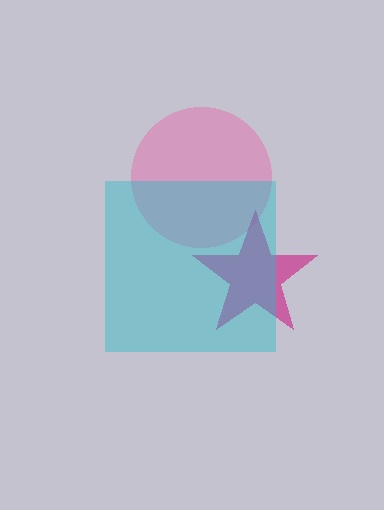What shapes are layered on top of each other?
The layered shapes are: a pink circle, a magenta star, a cyan square.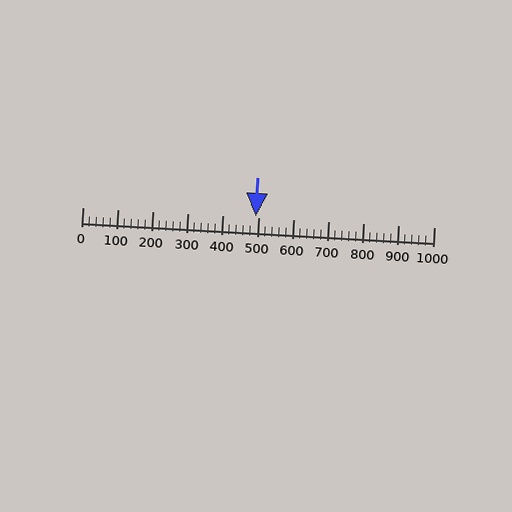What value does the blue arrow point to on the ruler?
The blue arrow points to approximately 492.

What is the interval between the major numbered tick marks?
The major tick marks are spaced 100 units apart.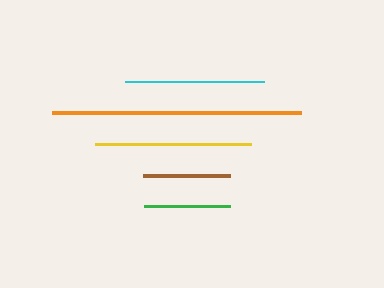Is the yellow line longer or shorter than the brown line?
The yellow line is longer than the brown line.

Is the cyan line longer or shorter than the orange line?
The orange line is longer than the cyan line.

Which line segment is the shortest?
The green line is the shortest at approximately 86 pixels.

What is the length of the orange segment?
The orange segment is approximately 249 pixels long.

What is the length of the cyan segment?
The cyan segment is approximately 139 pixels long.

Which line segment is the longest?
The orange line is the longest at approximately 249 pixels.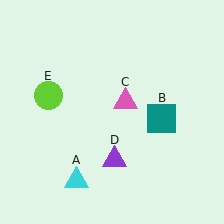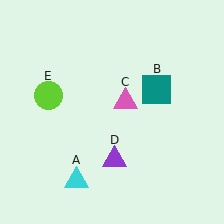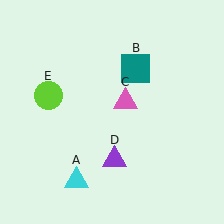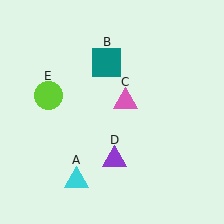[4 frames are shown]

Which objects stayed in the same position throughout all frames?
Cyan triangle (object A) and pink triangle (object C) and purple triangle (object D) and lime circle (object E) remained stationary.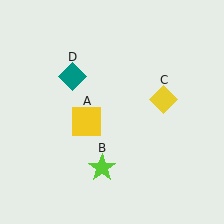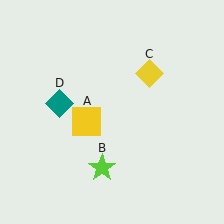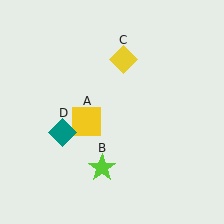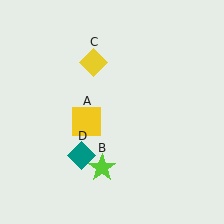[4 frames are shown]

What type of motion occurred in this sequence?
The yellow diamond (object C), teal diamond (object D) rotated counterclockwise around the center of the scene.